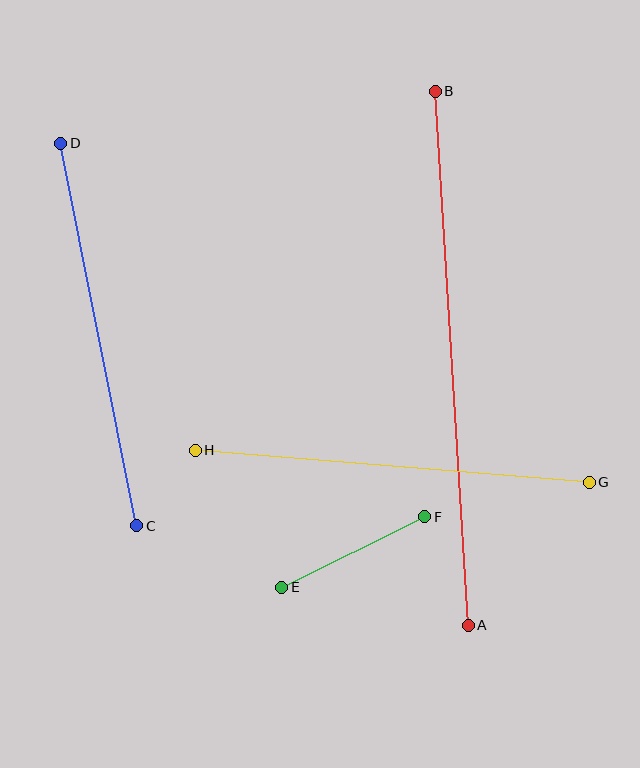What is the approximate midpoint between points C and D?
The midpoint is at approximately (99, 334) pixels.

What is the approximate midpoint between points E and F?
The midpoint is at approximately (353, 552) pixels.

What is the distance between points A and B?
The distance is approximately 535 pixels.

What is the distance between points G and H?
The distance is approximately 395 pixels.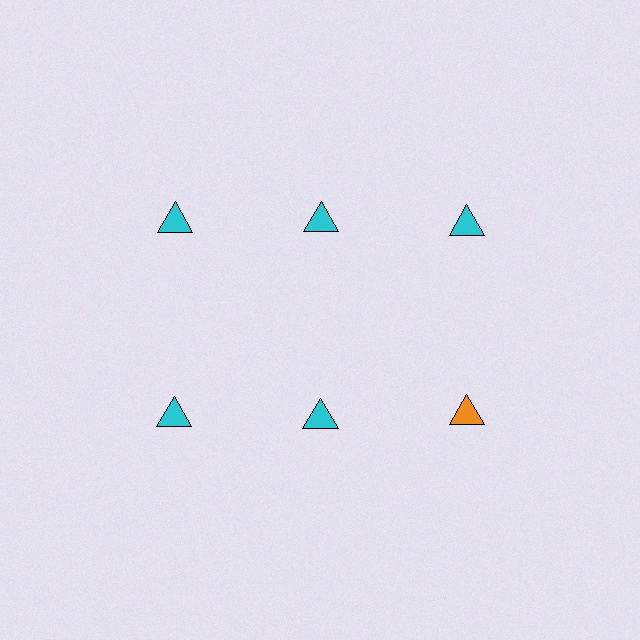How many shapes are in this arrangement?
There are 6 shapes arranged in a grid pattern.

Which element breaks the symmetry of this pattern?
The orange triangle in the second row, center column breaks the symmetry. All other shapes are cyan triangles.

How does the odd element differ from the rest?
It has a different color: orange instead of cyan.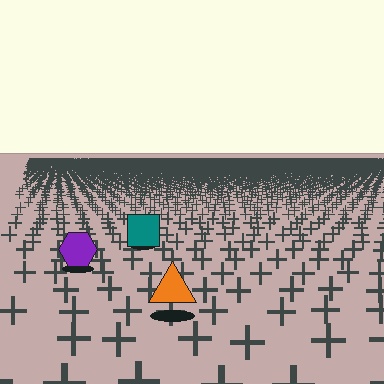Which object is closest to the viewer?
The orange triangle is closest. The texture marks near it are larger and more spread out.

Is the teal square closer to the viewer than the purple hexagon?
No. The purple hexagon is closer — you can tell from the texture gradient: the ground texture is coarser near it.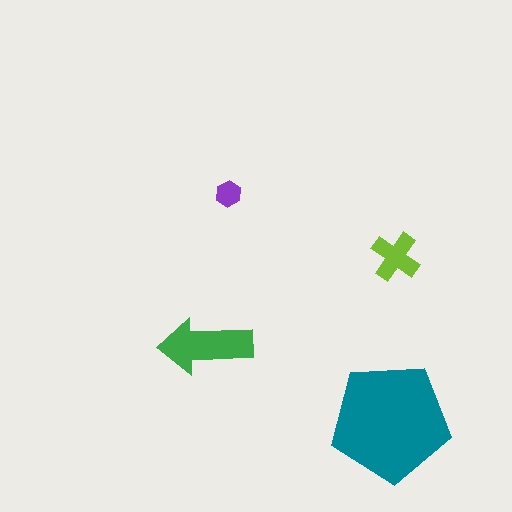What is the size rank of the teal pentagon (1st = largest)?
1st.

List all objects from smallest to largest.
The purple hexagon, the lime cross, the green arrow, the teal pentagon.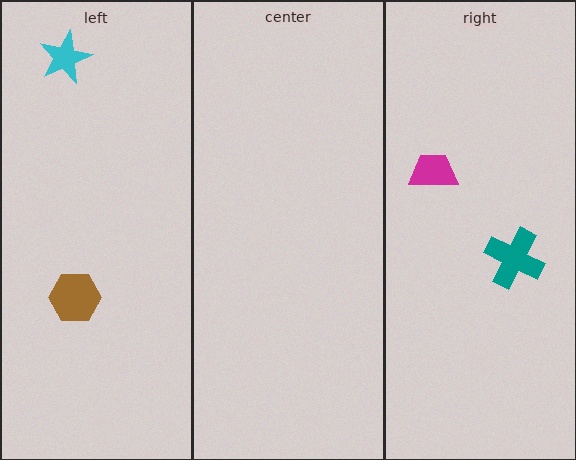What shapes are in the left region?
The cyan star, the brown hexagon.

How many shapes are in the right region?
2.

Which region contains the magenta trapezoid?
The right region.